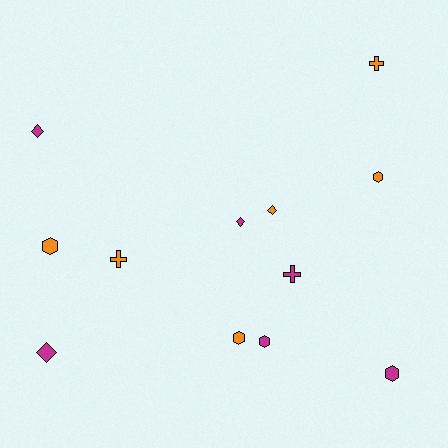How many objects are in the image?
There are 12 objects.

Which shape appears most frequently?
Hexagon, with 5 objects.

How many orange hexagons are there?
There are 3 orange hexagons.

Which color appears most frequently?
Magenta, with 6 objects.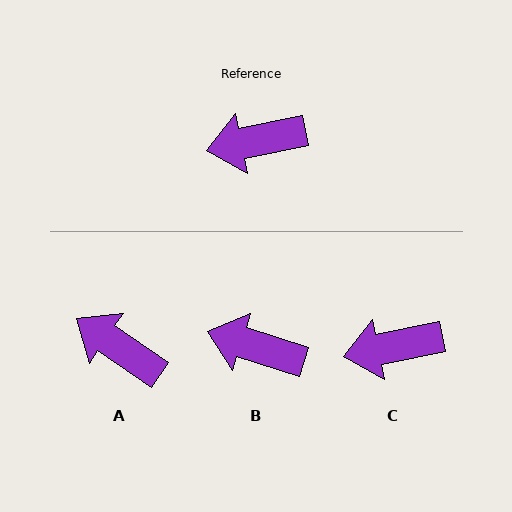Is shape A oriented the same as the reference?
No, it is off by about 46 degrees.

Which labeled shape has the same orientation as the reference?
C.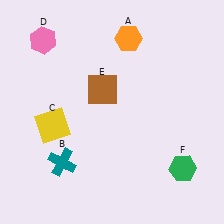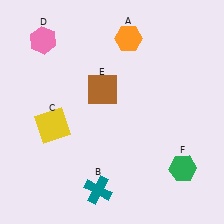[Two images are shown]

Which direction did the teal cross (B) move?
The teal cross (B) moved right.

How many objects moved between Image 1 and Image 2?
1 object moved between the two images.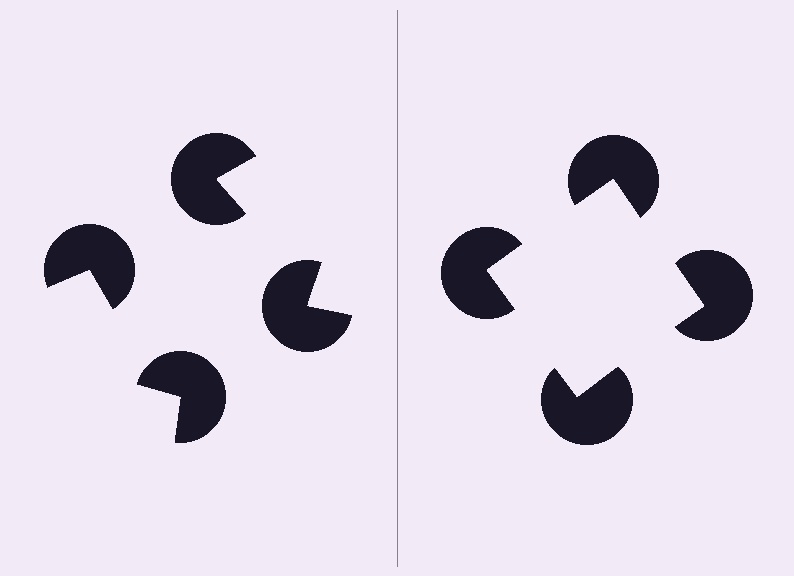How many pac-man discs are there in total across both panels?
8 — 4 on each side.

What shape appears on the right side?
An illusory square.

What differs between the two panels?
The pac-man discs are positioned identically on both sides; only the wedge orientations differ. On the right they align to a square; on the left they are misaligned.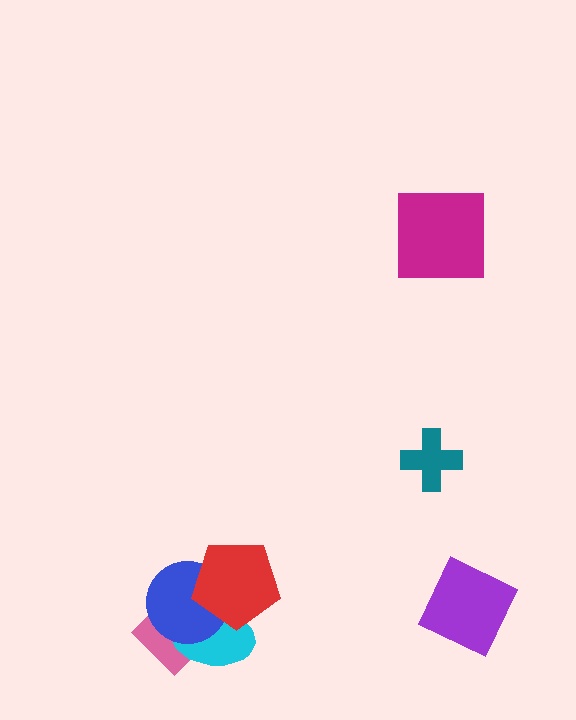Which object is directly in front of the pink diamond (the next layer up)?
The cyan ellipse is directly in front of the pink diamond.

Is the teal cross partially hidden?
No, no other shape covers it.